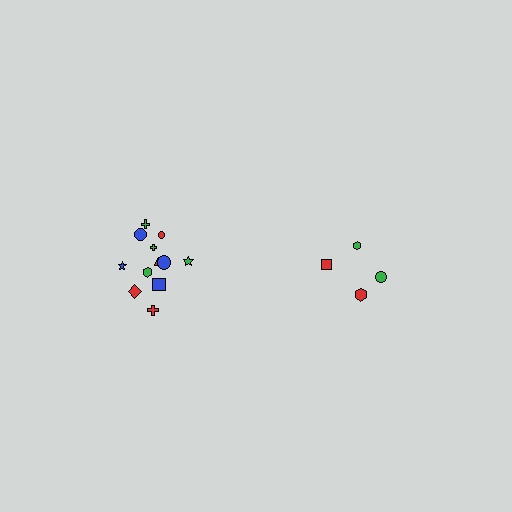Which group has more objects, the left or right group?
The left group.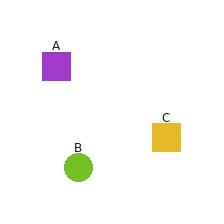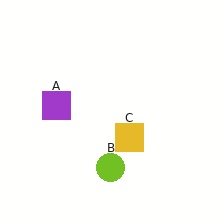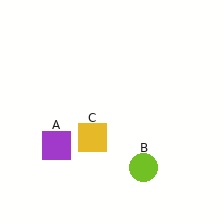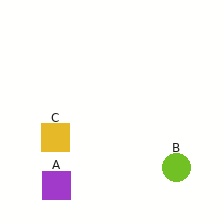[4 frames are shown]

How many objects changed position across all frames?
3 objects changed position: purple square (object A), lime circle (object B), yellow square (object C).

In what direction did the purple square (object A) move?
The purple square (object A) moved down.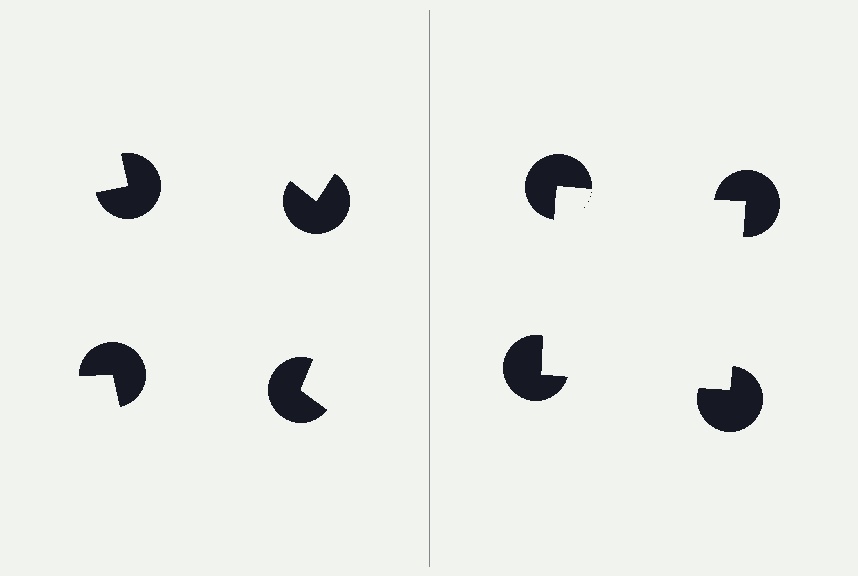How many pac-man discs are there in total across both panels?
8 — 4 on each side.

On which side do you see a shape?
An illusory square appears on the right side. On the left side the wedge cuts are rotated, so no coherent shape forms.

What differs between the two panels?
The pac-man discs are positioned identically on both sides; only the wedge orientations differ. On the right they align to a square; on the left they are misaligned.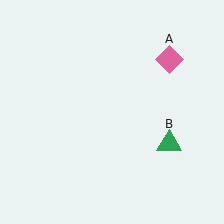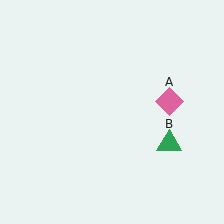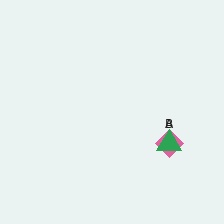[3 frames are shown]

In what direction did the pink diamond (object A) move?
The pink diamond (object A) moved down.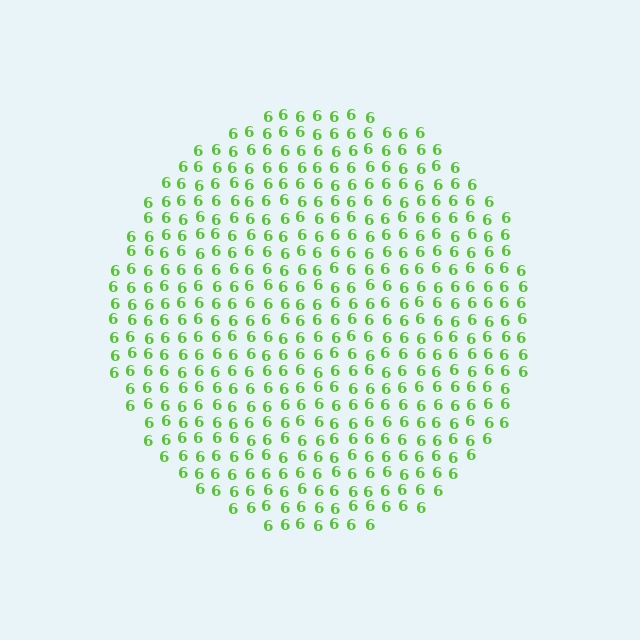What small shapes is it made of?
It is made of small digit 6's.